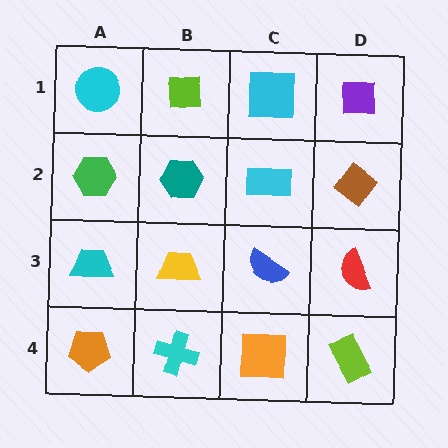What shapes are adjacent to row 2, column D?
A purple square (row 1, column D), a red semicircle (row 3, column D), a cyan rectangle (row 2, column C).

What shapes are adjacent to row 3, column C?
A cyan rectangle (row 2, column C), an orange square (row 4, column C), a yellow trapezoid (row 3, column B), a red semicircle (row 3, column D).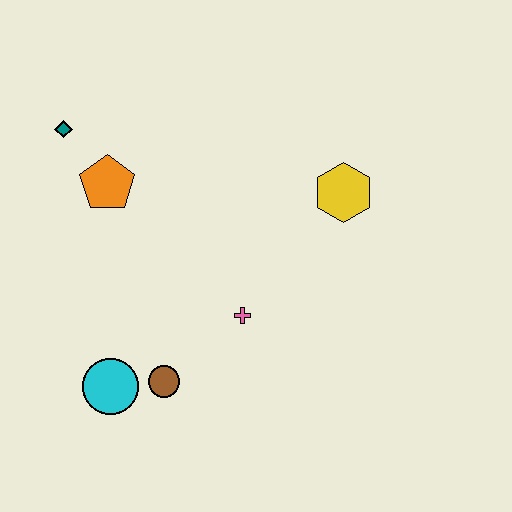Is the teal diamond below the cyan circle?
No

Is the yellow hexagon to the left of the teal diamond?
No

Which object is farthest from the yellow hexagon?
The cyan circle is farthest from the yellow hexagon.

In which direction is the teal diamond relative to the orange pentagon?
The teal diamond is above the orange pentagon.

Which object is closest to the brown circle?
The cyan circle is closest to the brown circle.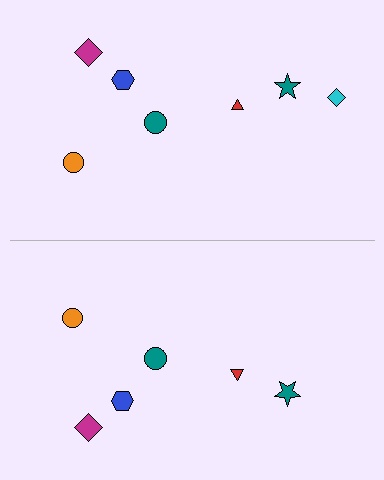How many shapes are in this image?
There are 13 shapes in this image.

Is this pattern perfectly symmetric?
No, the pattern is not perfectly symmetric. A cyan diamond is missing from the bottom side.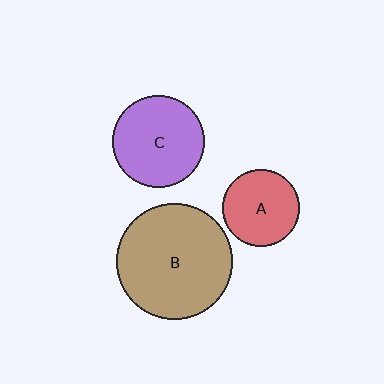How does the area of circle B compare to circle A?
Approximately 2.2 times.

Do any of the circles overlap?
No, none of the circles overlap.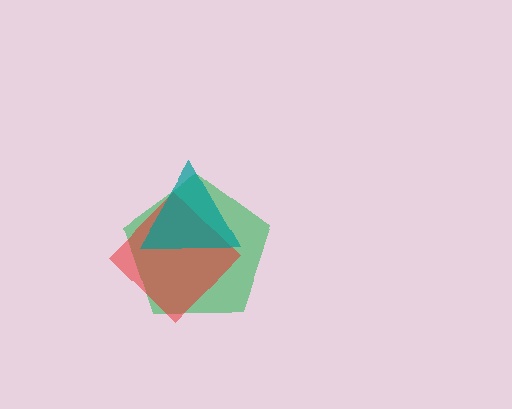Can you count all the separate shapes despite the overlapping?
Yes, there are 3 separate shapes.